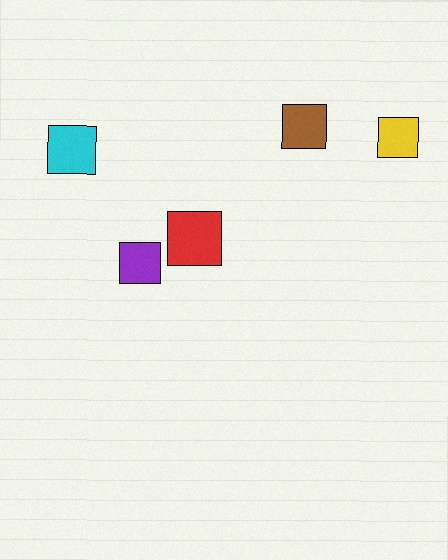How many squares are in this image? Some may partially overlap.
There are 5 squares.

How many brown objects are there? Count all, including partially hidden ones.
There is 1 brown object.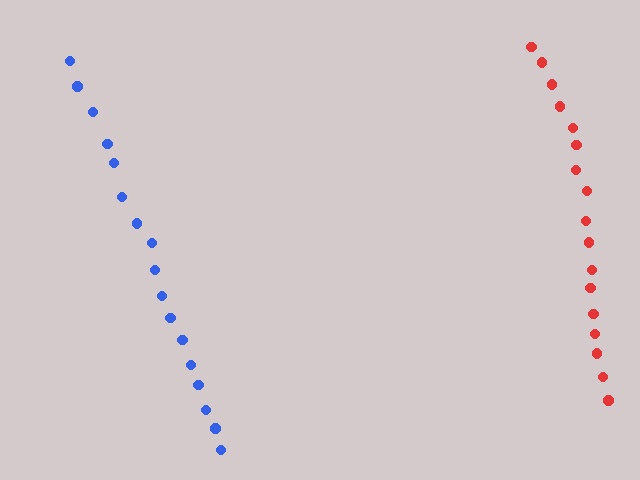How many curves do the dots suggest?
There are 2 distinct paths.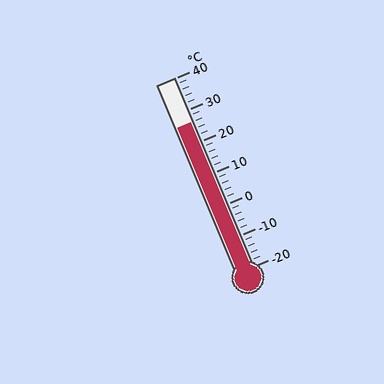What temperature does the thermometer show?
The thermometer shows approximately 26°C.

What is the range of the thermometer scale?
The thermometer scale ranges from -20°C to 40°C.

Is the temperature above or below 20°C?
The temperature is above 20°C.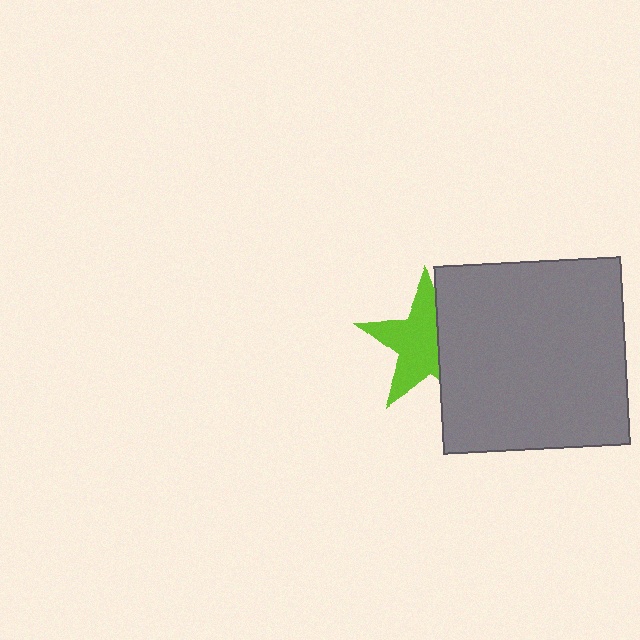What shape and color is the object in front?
The object in front is a gray square.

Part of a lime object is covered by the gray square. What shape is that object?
It is a star.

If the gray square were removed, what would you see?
You would see the complete lime star.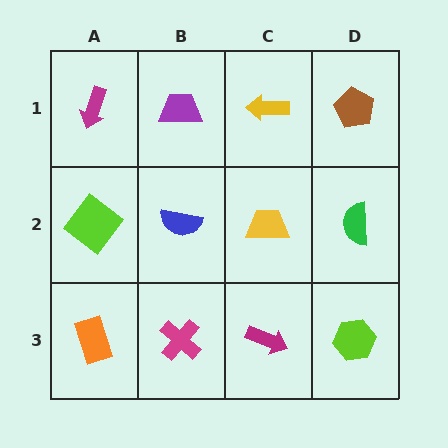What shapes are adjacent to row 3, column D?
A green semicircle (row 2, column D), a magenta arrow (row 3, column C).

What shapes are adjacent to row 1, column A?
A lime diamond (row 2, column A), a purple trapezoid (row 1, column B).